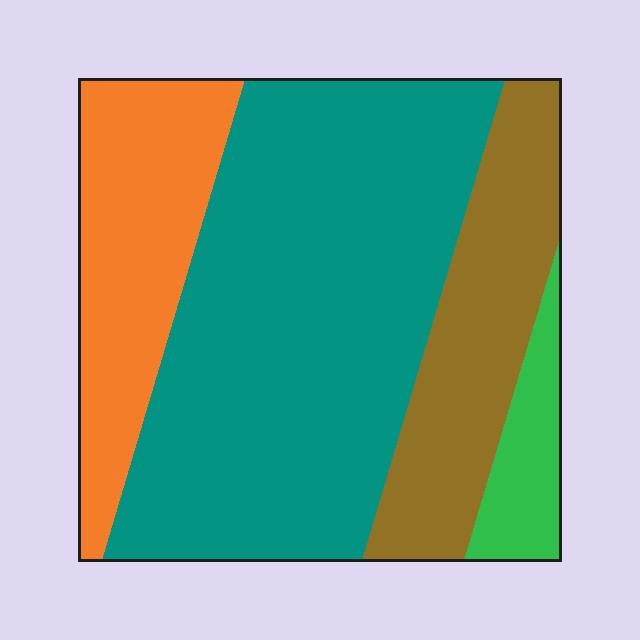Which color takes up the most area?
Teal, at roughly 55%.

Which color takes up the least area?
Green, at roughly 5%.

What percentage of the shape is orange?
Orange covers about 20% of the shape.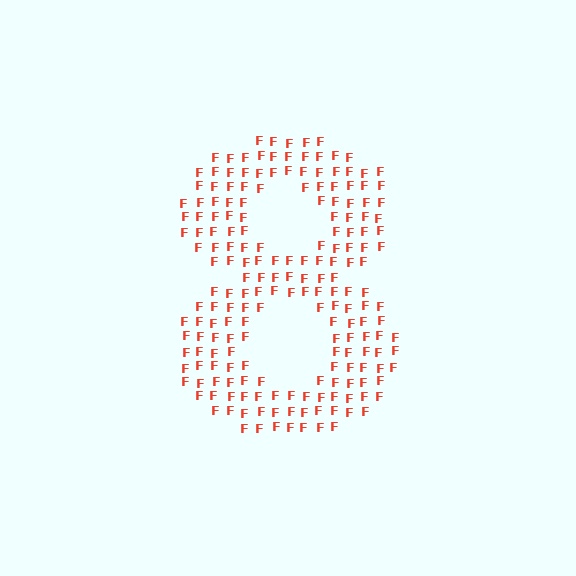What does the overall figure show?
The overall figure shows the digit 8.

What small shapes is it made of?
It is made of small letter F's.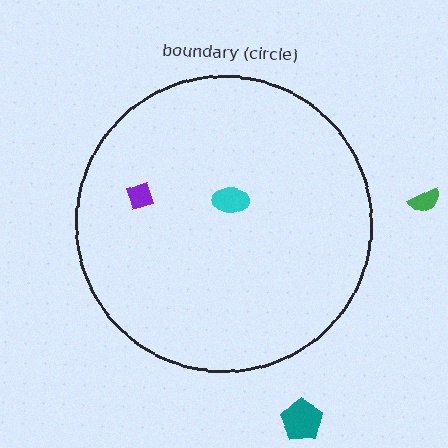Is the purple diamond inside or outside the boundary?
Inside.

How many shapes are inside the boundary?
2 inside, 2 outside.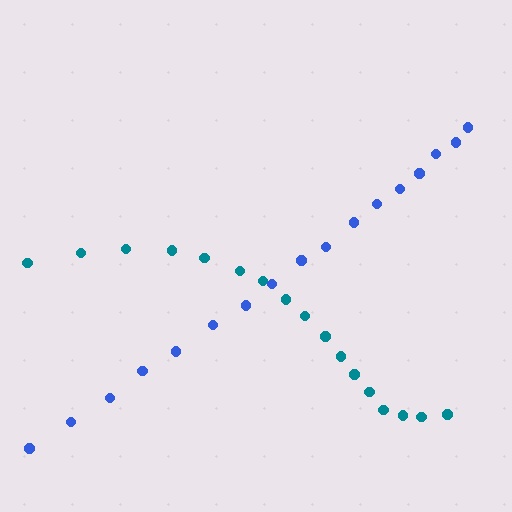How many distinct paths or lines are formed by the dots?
There are 2 distinct paths.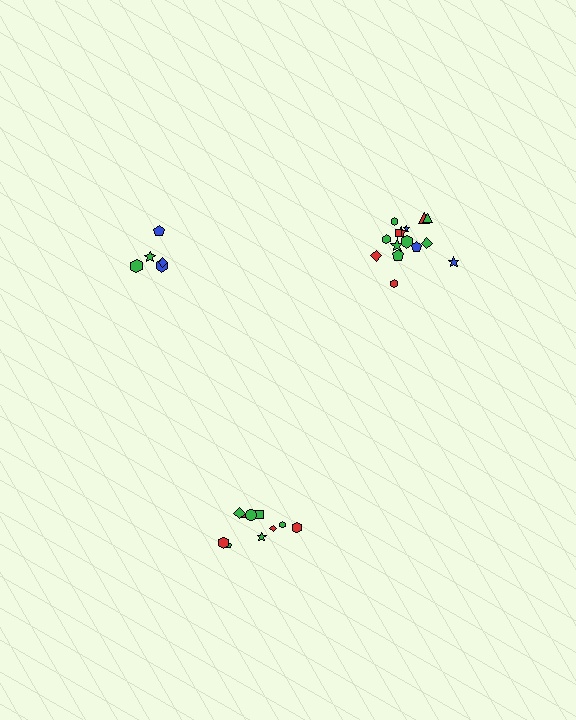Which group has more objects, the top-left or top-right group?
The top-right group.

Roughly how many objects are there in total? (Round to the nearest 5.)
Roughly 30 objects in total.